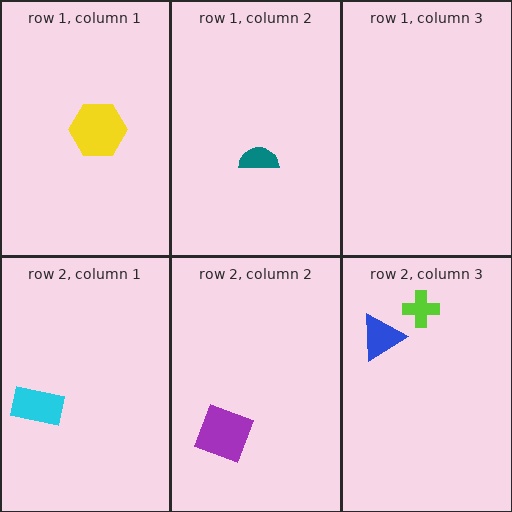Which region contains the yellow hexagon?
The row 1, column 1 region.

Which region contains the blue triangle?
The row 2, column 3 region.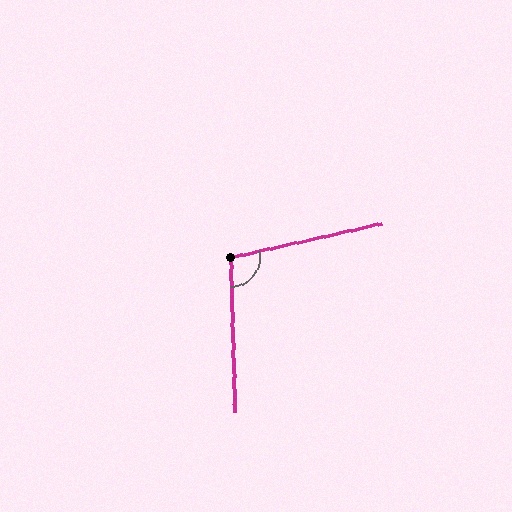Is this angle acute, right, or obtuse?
It is obtuse.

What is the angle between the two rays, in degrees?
Approximately 101 degrees.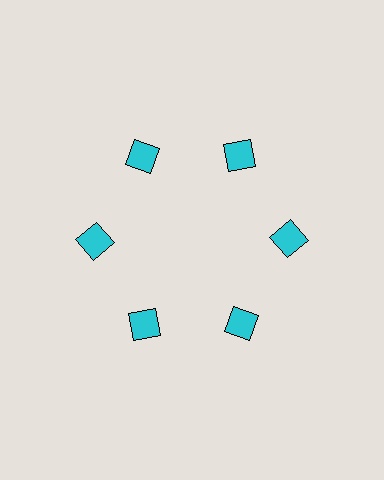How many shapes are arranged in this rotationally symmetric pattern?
There are 6 shapes, arranged in 6 groups of 1.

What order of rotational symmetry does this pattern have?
This pattern has 6-fold rotational symmetry.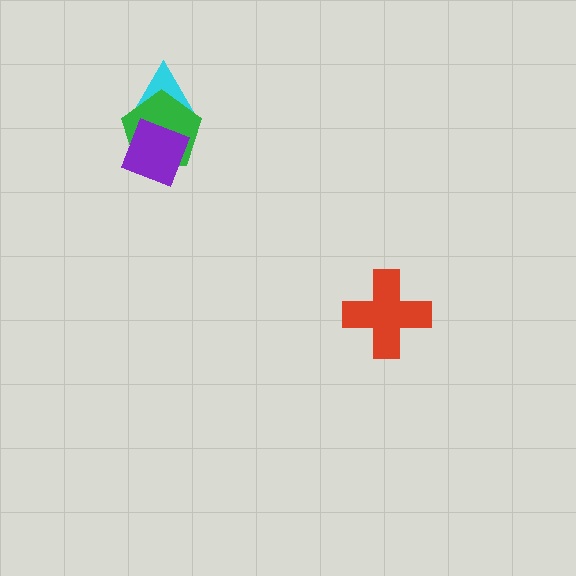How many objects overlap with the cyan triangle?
2 objects overlap with the cyan triangle.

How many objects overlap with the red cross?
0 objects overlap with the red cross.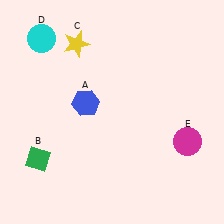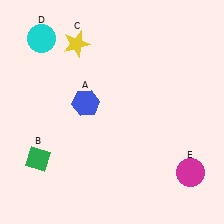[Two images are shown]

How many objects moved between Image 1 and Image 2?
1 object moved between the two images.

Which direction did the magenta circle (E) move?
The magenta circle (E) moved down.